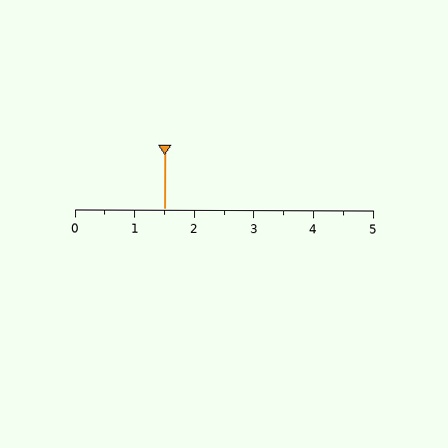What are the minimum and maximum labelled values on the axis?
The axis runs from 0 to 5.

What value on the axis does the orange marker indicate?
The marker indicates approximately 1.5.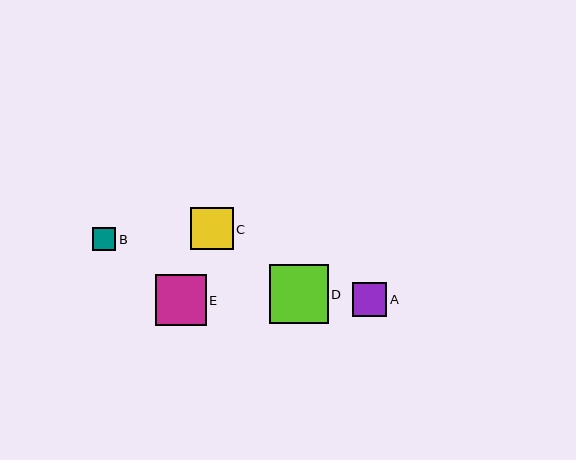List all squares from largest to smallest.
From largest to smallest: D, E, C, A, B.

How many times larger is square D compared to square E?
Square D is approximately 1.2 times the size of square E.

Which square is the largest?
Square D is the largest with a size of approximately 59 pixels.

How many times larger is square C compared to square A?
Square C is approximately 1.2 times the size of square A.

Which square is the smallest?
Square B is the smallest with a size of approximately 23 pixels.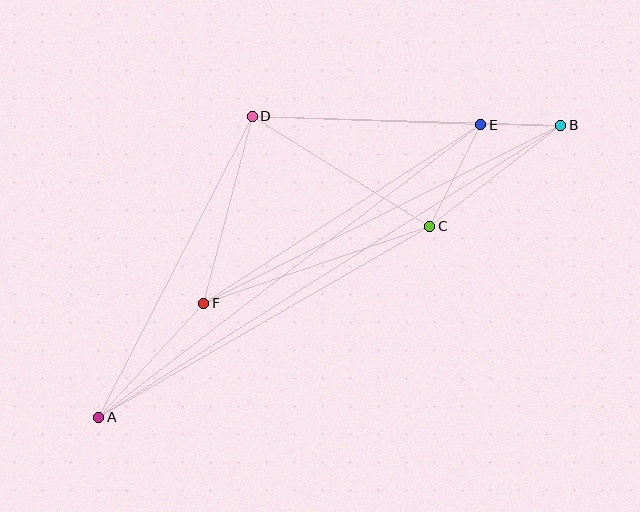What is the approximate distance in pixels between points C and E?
The distance between C and E is approximately 114 pixels.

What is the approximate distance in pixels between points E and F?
The distance between E and F is approximately 330 pixels.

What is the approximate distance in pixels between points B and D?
The distance between B and D is approximately 309 pixels.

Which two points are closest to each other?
Points B and E are closest to each other.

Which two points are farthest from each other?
Points A and B are farthest from each other.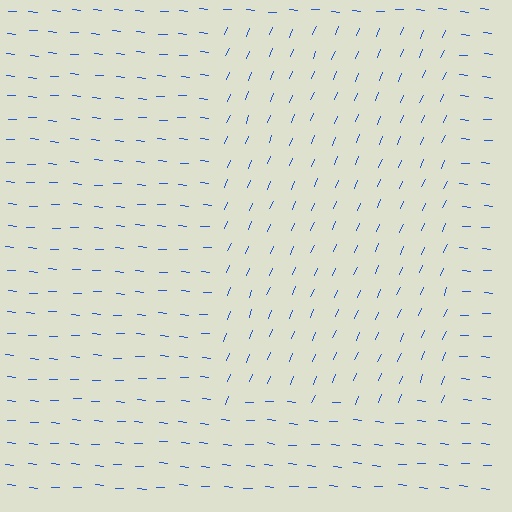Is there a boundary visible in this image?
Yes, there is a texture boundary formed by a change in line orientation.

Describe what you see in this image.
The image is filled with small blue line segments. A rectangle region in the image has lines oriented differently from the surrounding lines, creating a visible texture boundary.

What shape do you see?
I see a rectangle.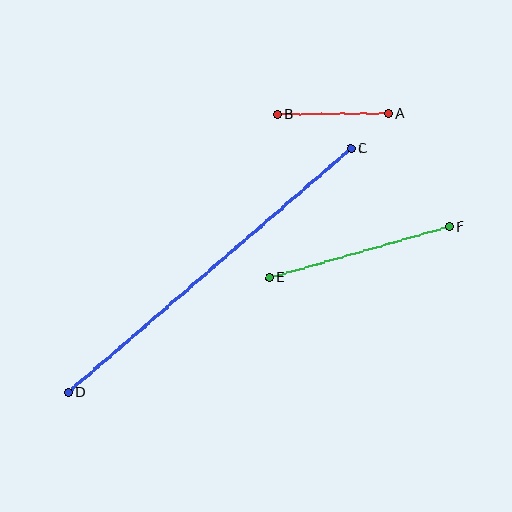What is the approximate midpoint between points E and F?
The midpoint is at approximately (359, 252) pixels.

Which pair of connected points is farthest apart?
Points C and D are farthest apart.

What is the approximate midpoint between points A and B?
The midpoint is at approximately (333, 114) pixels.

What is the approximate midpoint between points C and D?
The midpoint is at approximately (209, 271) pixels.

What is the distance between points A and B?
The distance is approximately 111 pixels.